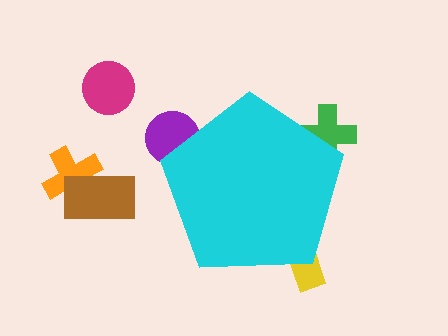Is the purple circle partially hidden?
Yes, the purple circle is partially hidden behind the cyan pentagon.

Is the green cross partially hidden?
Yes, the green cross is partially hidden behind the cyan pentagon.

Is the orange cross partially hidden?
No, the orange cross is fully visible.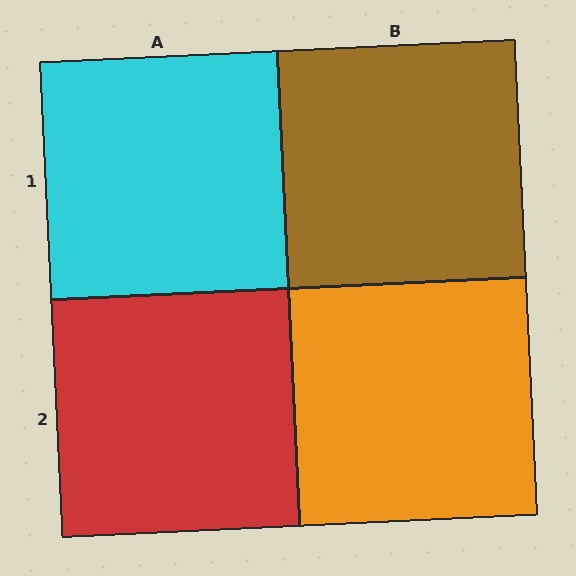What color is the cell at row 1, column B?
Brown.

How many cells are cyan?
1 cell is cyan.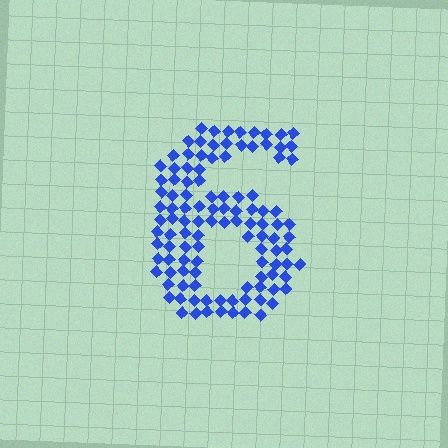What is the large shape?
The large shape is the digit 6.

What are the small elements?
The small elements are diamonds.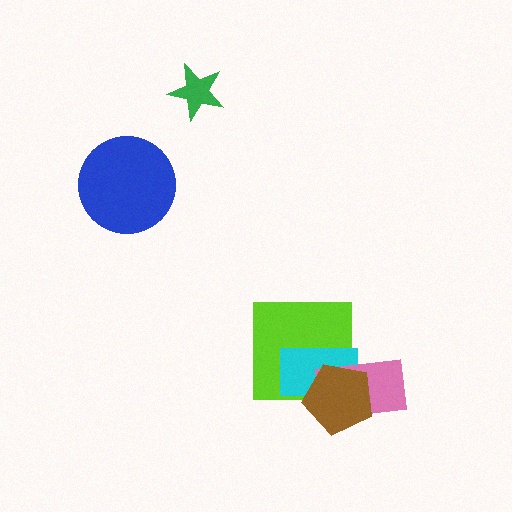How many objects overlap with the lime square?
3 objects overlap with the lime square.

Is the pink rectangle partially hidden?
Yes, it is partially covered by another shape.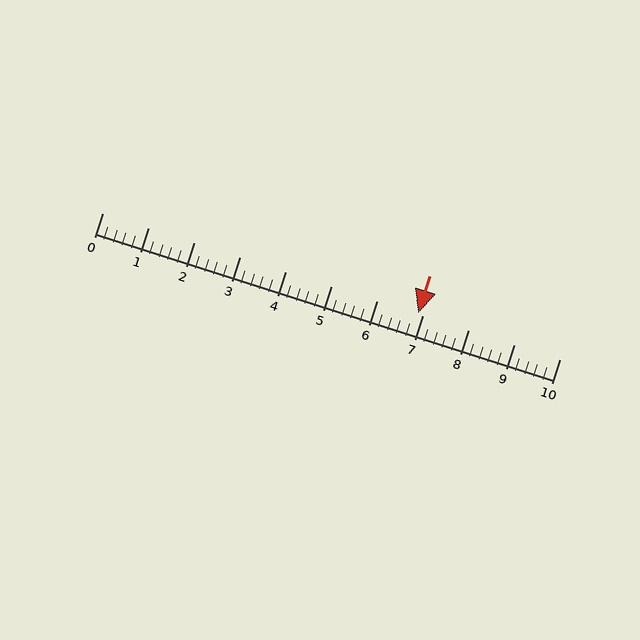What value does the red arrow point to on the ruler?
The red arrow points to approximately 6.9.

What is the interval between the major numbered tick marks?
The major tick marks are spaced 1 units apart.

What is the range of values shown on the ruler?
The ruler shows values from 0 to 10.